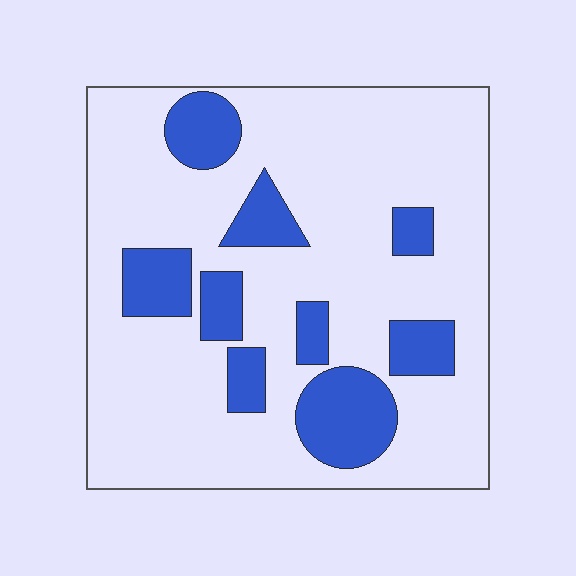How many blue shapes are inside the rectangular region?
9.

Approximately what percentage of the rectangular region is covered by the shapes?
Approximately 20%.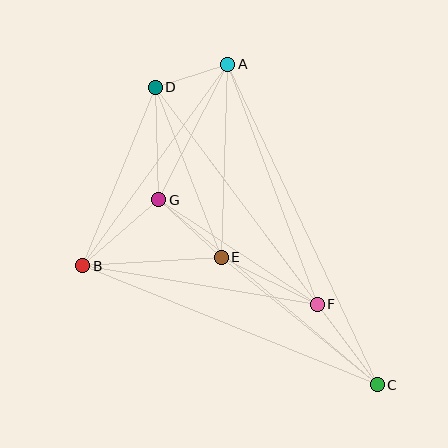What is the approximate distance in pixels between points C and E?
The distance between C and E is approximately 201 pixels.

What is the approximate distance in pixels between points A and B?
The distance between A and B is approximately 248 pixels.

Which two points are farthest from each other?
Points C and D are farthest from each other.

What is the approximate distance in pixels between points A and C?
The distance between A and C is approximately 353 pixels.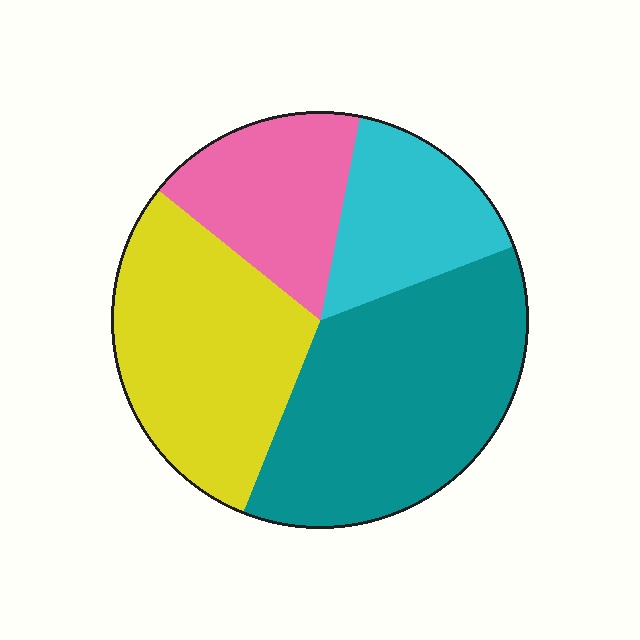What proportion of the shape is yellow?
Yellow takes up about one third (1/3) of the shape.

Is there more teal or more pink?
Teal.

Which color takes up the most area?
Teal, at roughly 35%.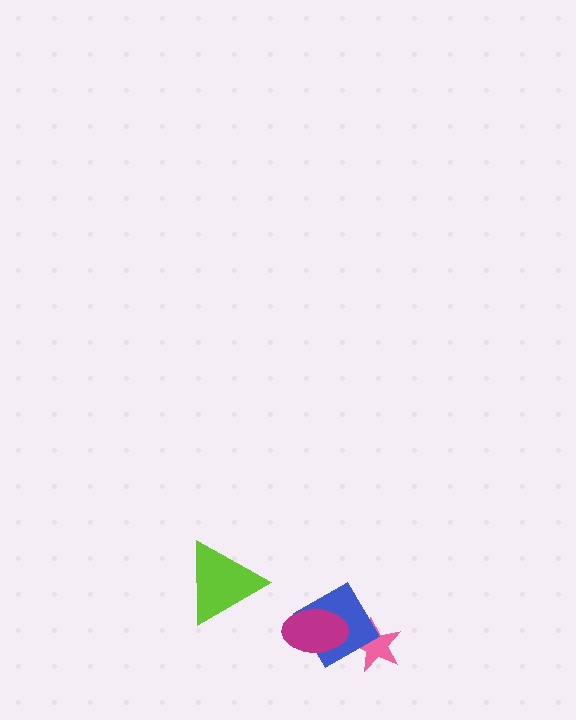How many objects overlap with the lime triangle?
0 objects overlap with the lime triangle.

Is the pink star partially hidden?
Yes, it is partially covered by another shape.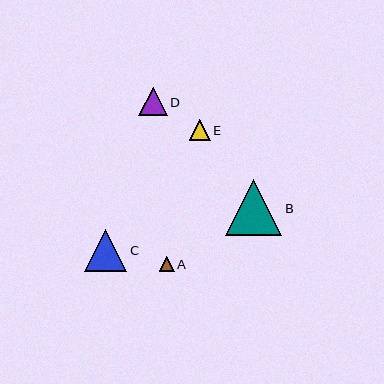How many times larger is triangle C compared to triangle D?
Triangle C is approximately 1.5 times the size of triangle D.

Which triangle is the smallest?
Triangle A is the smallest with a size of approximately 15 pixels.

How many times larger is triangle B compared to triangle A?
Triangle B is approximately 3.7 times the size of triangle A.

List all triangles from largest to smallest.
From largest to smallest: B, C, D, E, A.